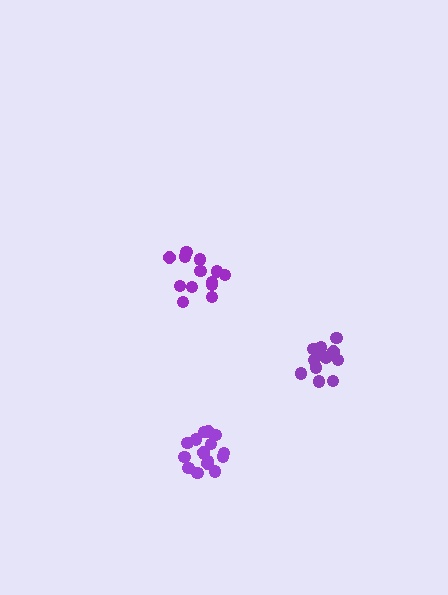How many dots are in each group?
Group 1: 13 dots, Group 2: 16 dots, Group 3: 13 dots (42 total).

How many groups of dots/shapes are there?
There are 3 groups.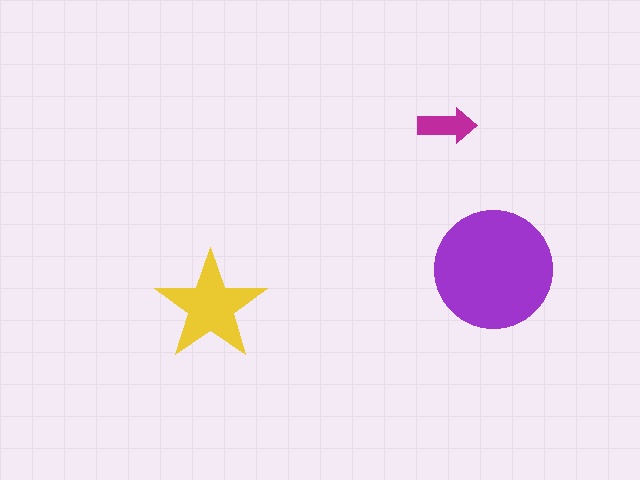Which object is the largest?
The purple circle.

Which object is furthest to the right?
The purple circle is rightmost.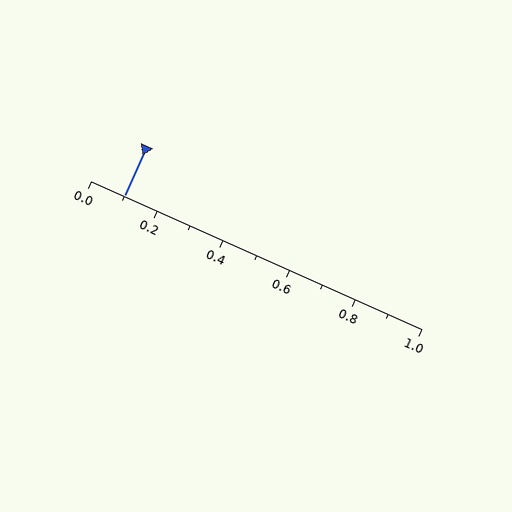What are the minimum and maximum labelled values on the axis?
The axis runs from 0.0 to 1.0.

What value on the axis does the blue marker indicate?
The marker indicates approximately 0.1.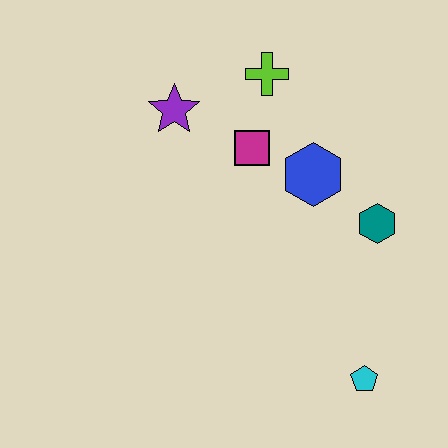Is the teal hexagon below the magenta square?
Yes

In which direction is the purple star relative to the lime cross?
The purple star is to the left of the lime cross.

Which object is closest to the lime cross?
The magenta square is closest to the lime cross.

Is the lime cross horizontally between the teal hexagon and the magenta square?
Yes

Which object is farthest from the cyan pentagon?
The purple star is farthest from the cyan pentagon.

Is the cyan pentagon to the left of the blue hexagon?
No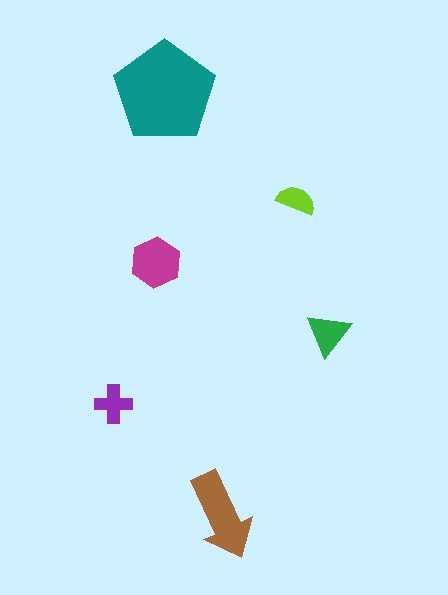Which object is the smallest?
The lime semicircle.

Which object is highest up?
The teal pentagon is topmost.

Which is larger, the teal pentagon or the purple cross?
The teal pentagon.